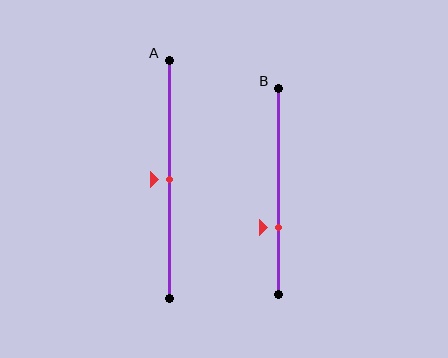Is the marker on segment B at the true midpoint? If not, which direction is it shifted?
No, the marker on segment B is shifted downward by about 18% of the segment length.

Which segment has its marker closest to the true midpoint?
Segment A has its marker closest to the true midpoint.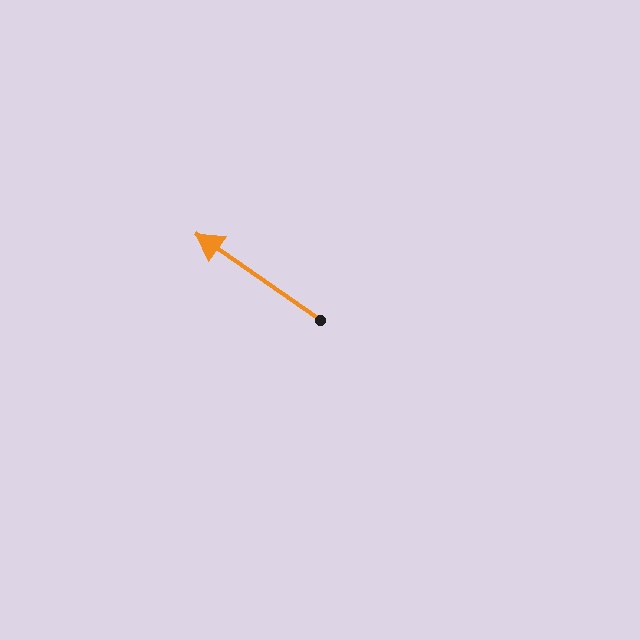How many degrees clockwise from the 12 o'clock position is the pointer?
Approximately 305 degrees.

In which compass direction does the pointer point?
Northwest.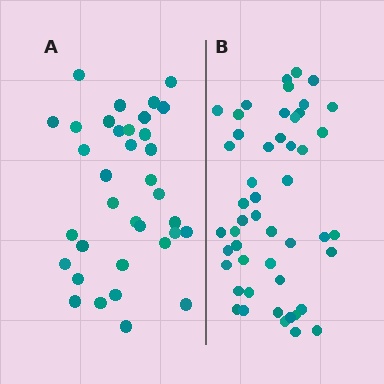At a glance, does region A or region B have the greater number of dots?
Region B (the right region) has more dots.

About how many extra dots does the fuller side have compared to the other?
Region B has approximately 15 more dots than region A.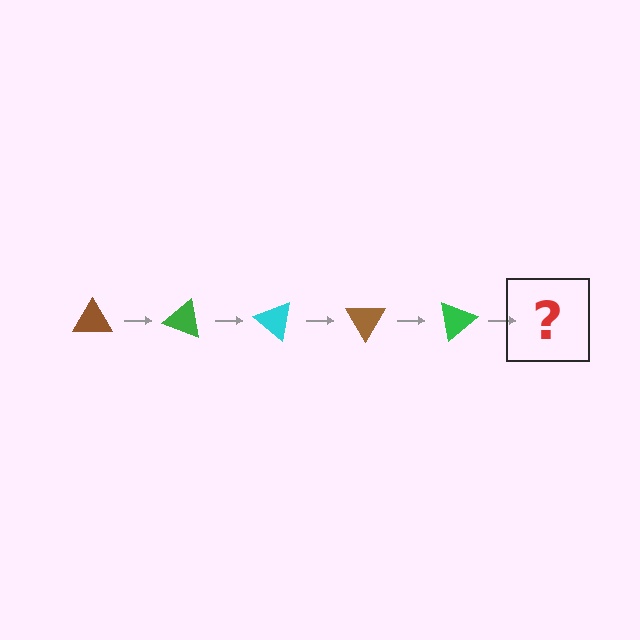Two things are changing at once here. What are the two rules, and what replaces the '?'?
The two rules are that it rotates 20 degrees each step and the color cycles through brown, green, and cyan. The '?' should be a cyan triangle, rotated 100 degrees from the start.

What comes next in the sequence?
The next element should be a cyan triangle, rotated 100 degrees from the start.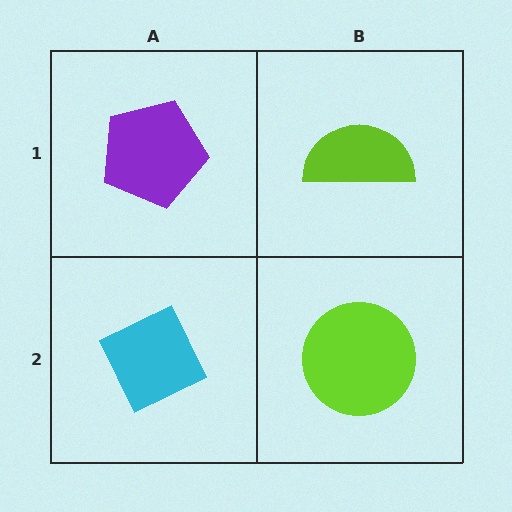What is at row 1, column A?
A purple pentagon.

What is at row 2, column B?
A lime circle.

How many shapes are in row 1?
2 shapes.